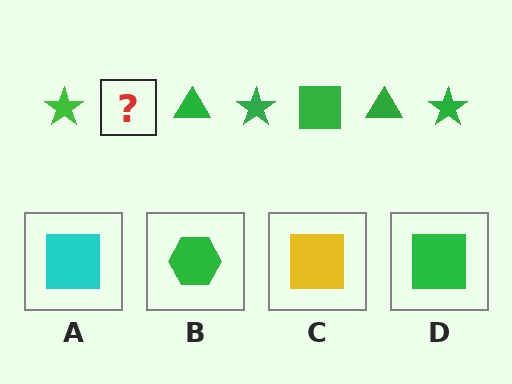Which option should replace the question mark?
Option D.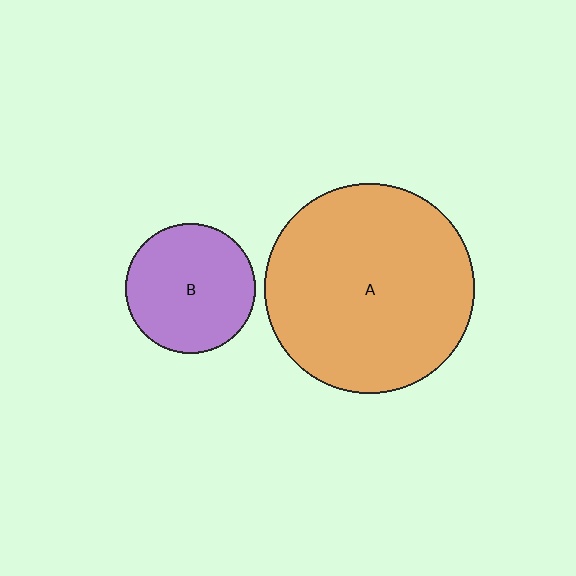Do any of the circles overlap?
No, none of the circles overlap.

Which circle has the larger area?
Circle A (orange).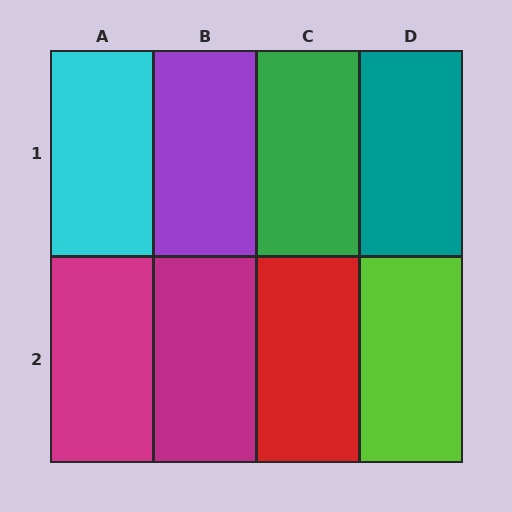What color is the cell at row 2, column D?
Lime.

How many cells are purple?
1 cell is purple.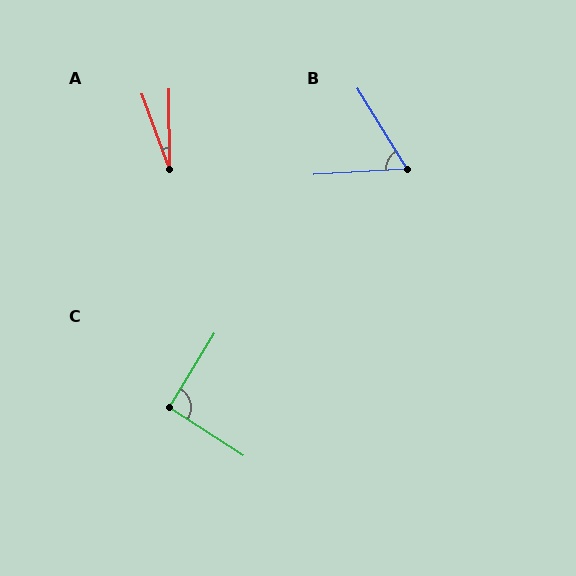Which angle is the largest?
C, at approximately 91 degrees.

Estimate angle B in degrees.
Approximately 61 degrees.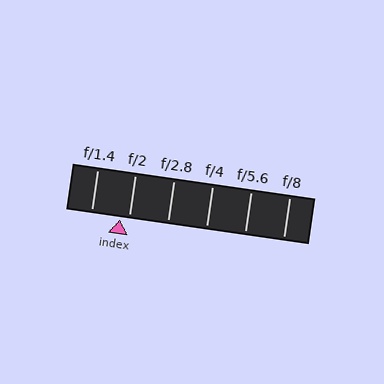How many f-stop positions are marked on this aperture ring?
There are 6 f-stop positions marked.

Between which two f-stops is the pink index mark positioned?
The index mark is between f/1.4 and f/2.